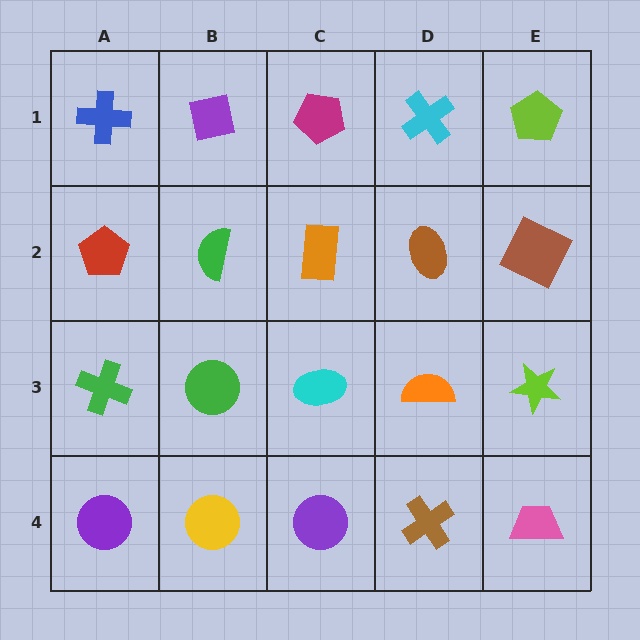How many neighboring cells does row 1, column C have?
3.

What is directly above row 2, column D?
A cyan cross.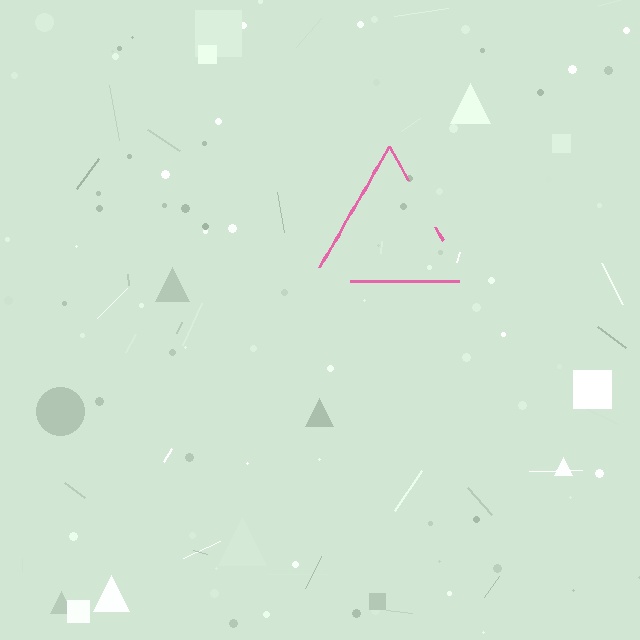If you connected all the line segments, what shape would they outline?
They would outline a triangle.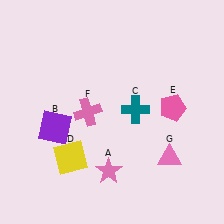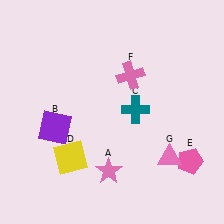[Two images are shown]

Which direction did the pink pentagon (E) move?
The pink pentagon (E) moved down.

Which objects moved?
The objects that moved are: the pink pentagon (E), the pink cross (F).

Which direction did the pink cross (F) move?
The pink cross (F) moved right.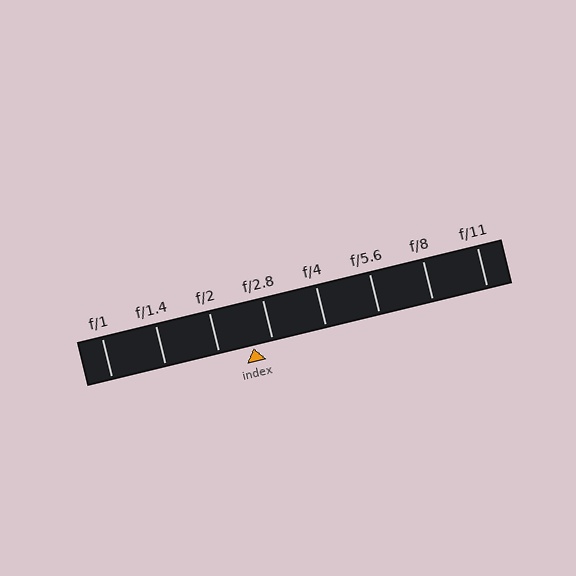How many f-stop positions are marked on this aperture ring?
There are 8 f-stop positions marked.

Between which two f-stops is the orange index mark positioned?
The index mark is between f/2 and f/2.8.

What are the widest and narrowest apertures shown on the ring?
The widest aperture shown is f/1 and the narrowest is f/11.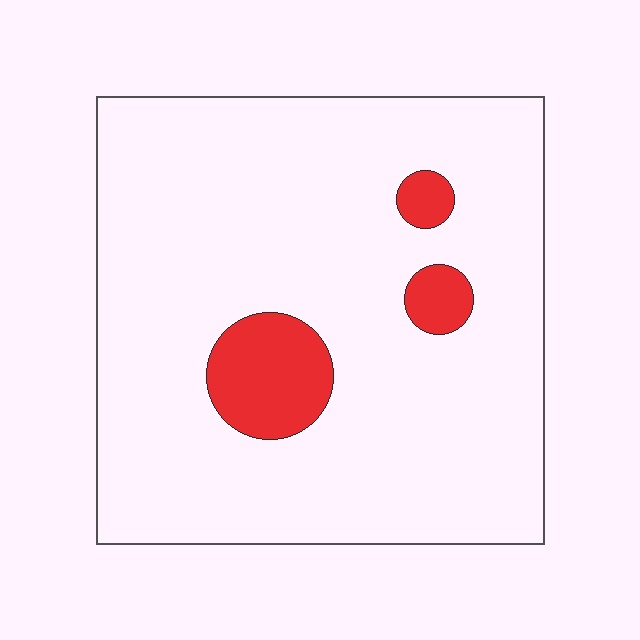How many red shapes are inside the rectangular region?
3.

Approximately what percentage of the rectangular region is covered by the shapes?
Approximately 10%.